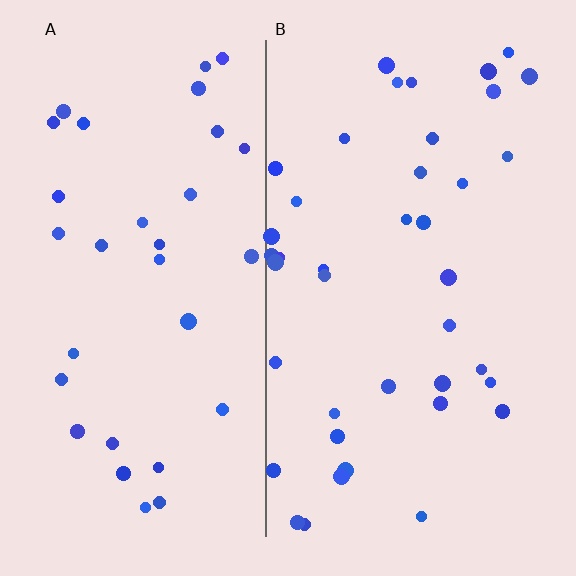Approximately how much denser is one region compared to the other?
Approximately 1.2× — region B over region A.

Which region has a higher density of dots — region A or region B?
B (the right).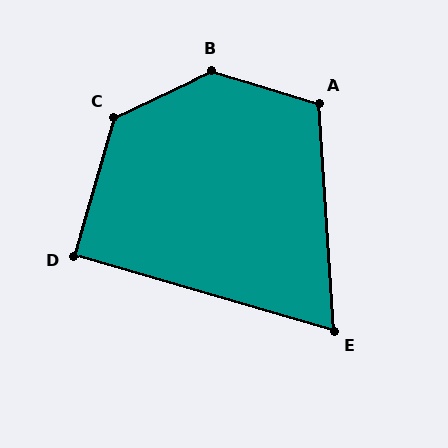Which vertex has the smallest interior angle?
E, at approximately 70 degrees.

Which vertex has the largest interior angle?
B, at approximately 138 degrees.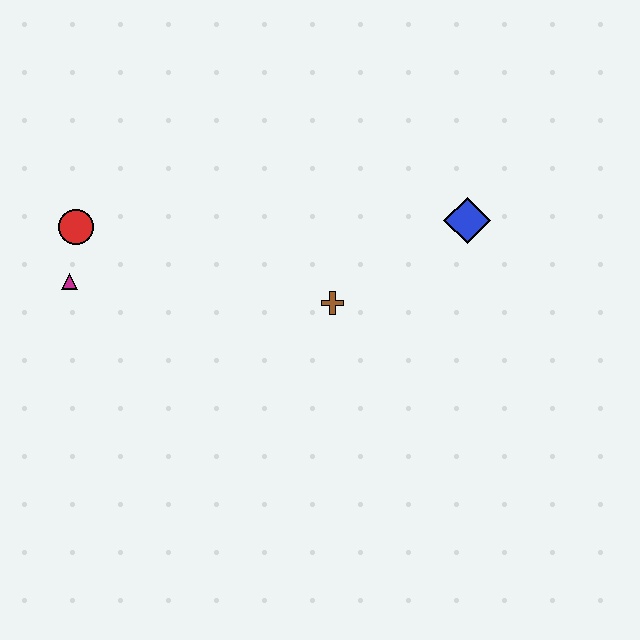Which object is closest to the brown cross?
The blue diamond is closest to the brown cross.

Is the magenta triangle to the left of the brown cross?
Yes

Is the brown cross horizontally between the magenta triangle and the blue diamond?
Yes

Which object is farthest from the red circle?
The blue diamond is farthest from the red circle.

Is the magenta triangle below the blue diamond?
Yes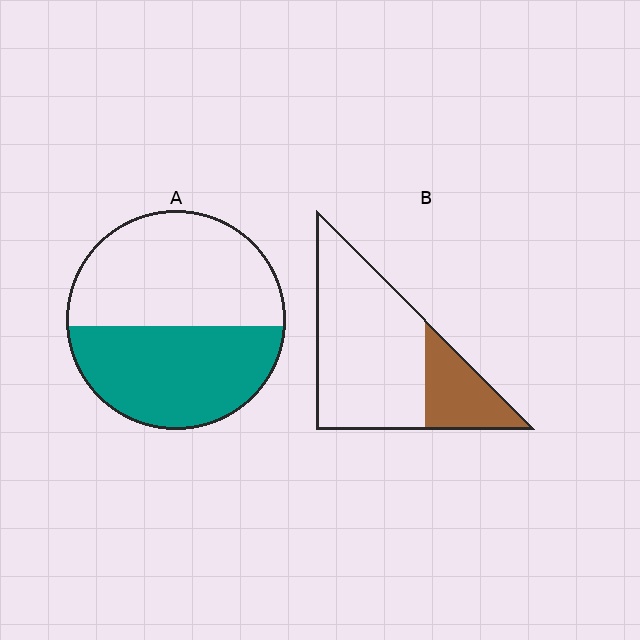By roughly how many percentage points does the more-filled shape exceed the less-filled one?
By roughly 20 percentage points (A over B).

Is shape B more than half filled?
No.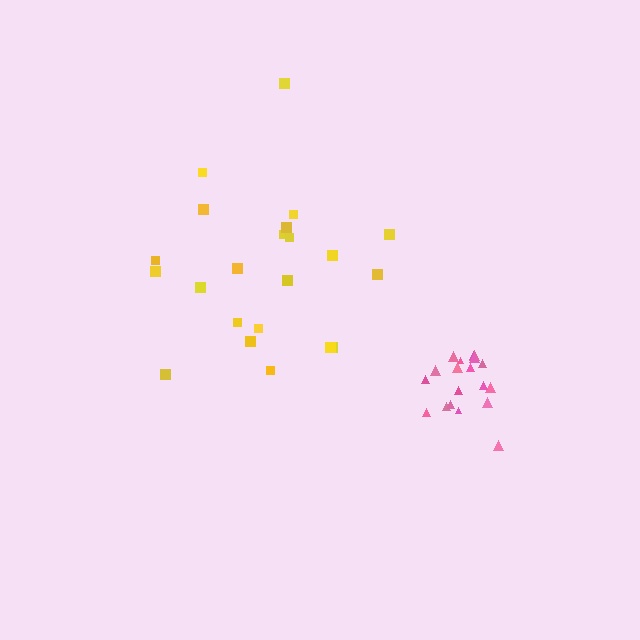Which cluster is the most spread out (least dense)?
Yellow.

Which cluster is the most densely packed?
Pink.